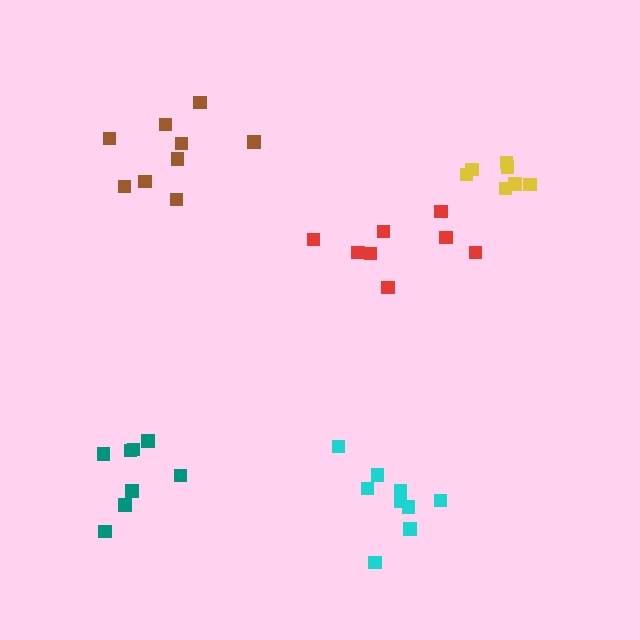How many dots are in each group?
Group 1: 8 dots, Group 2: 9 dots, Group 3: 9 dots, Group 4: 8 dots, Group 5: 7 dots (41 total).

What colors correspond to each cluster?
The clusters are colored: red, brown, cyan, teal, yellow.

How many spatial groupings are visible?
There are 5 spatial groupings.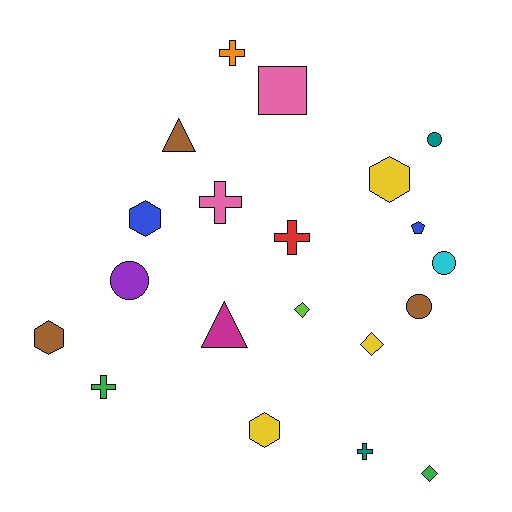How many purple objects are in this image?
There is 1 purple object.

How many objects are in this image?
There are 20 objects.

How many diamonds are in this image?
There are 3 diamonds.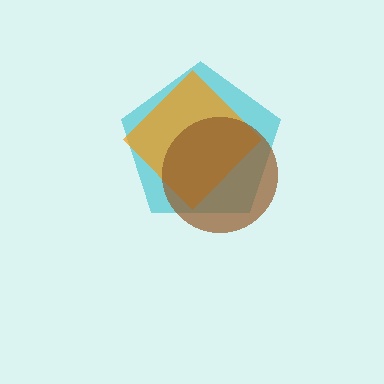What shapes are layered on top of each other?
The layered shapes are: a cyan pentagon, an orange diamond, a brown circle.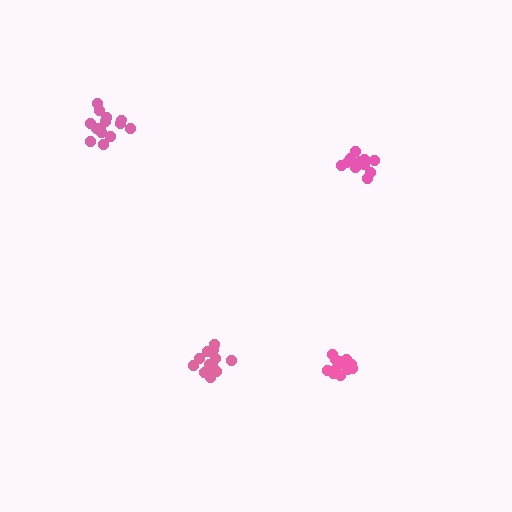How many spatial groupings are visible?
There are 4 spatial groupings.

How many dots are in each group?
Group 1: 13 dots, Group 2: 15 dots, Group 3: 14 dots, Group 4: 13 dots (55 total).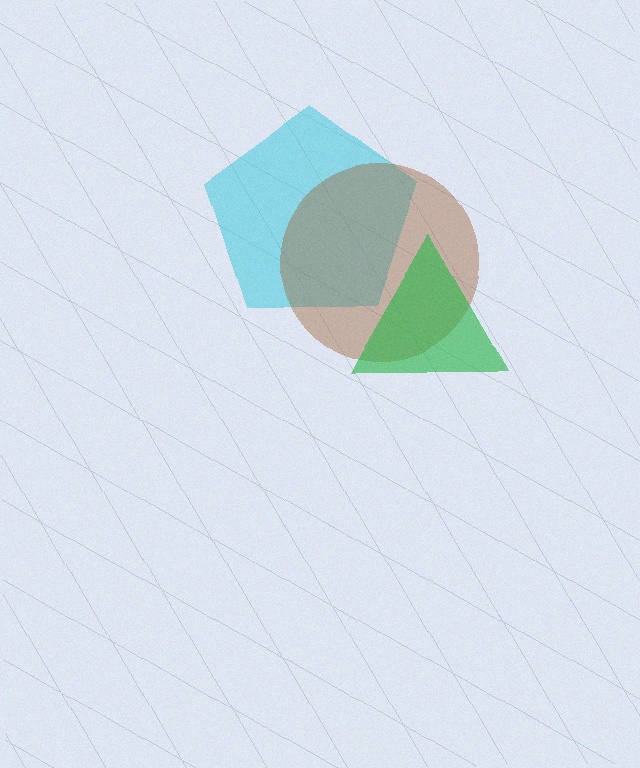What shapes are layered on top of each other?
The layered shapes are: a cyan pentagon, a brown circle, a green triangle.